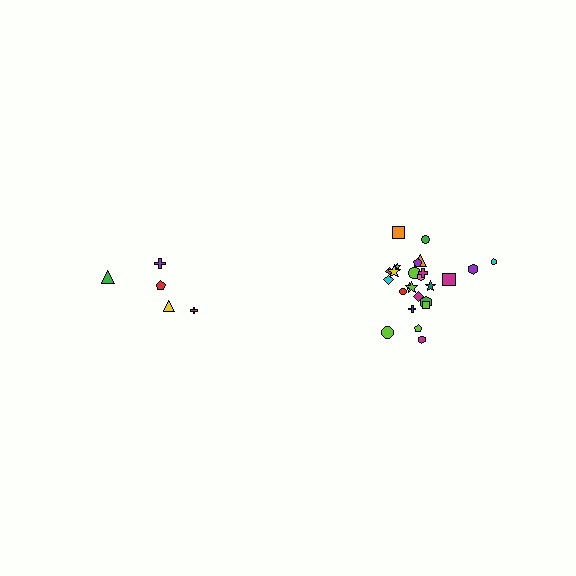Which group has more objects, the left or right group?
The right group.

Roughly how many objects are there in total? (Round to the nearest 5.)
Roughly 30 objects in total.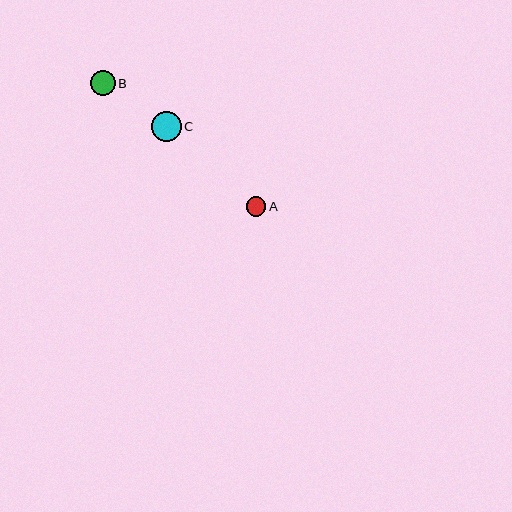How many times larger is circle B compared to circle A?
Circle B is approximately 1.2 times the size of circle A.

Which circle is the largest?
Circle C is the largest with a size of approximately 30 pixels.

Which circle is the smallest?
Circle A is the smallest with a size of approximately 20 pixels.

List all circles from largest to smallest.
From largest to smallest: C, B, A.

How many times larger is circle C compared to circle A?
Circle C is approximately 1.5 times the size of circle A.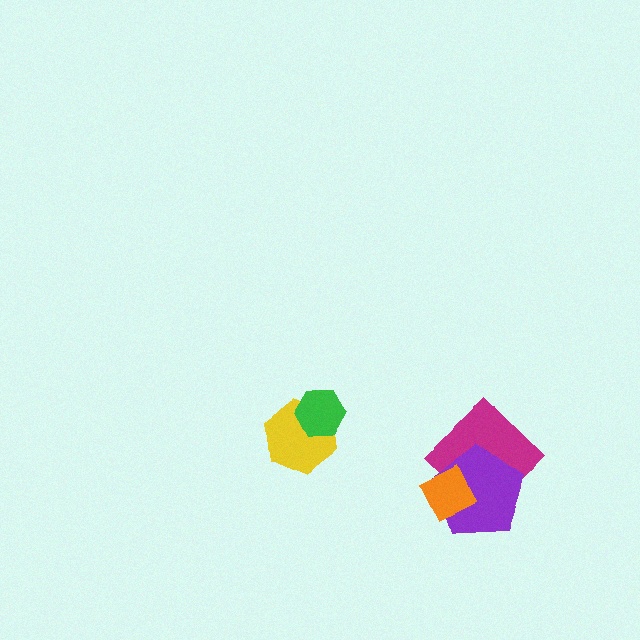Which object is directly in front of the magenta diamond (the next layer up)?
The purple pentagon is directly in front of the magenta diamond.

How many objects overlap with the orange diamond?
2 objects overlap with the orange diamond.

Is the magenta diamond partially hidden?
Yes, it is partially covered by another shape.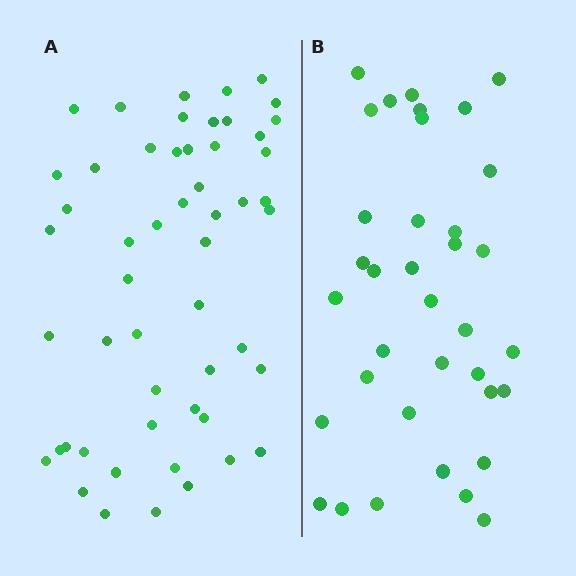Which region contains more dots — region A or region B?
Region A (the left region) has more dots.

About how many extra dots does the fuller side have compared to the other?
Region A has approximately 15 more dots than region B.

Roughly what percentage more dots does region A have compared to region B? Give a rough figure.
About 45% more.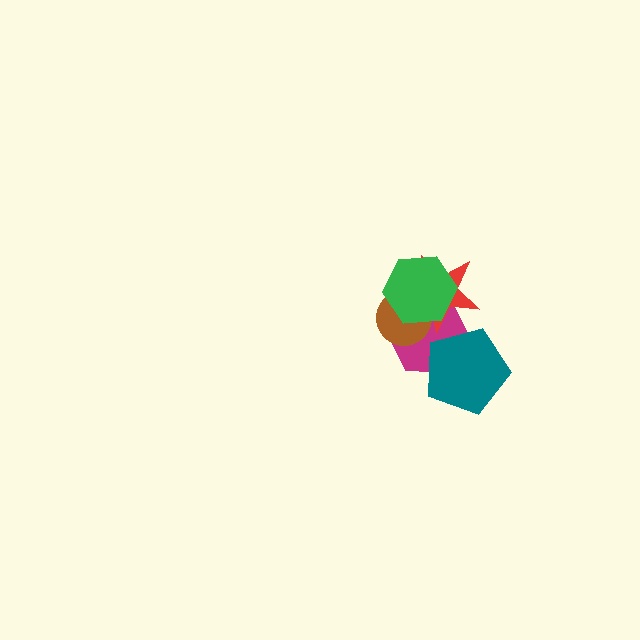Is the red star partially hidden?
Yes, it is partially covered by another shape.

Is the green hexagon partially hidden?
No, no other shape covers it.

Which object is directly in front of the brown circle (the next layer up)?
The red star is directly in front of the brown circle.